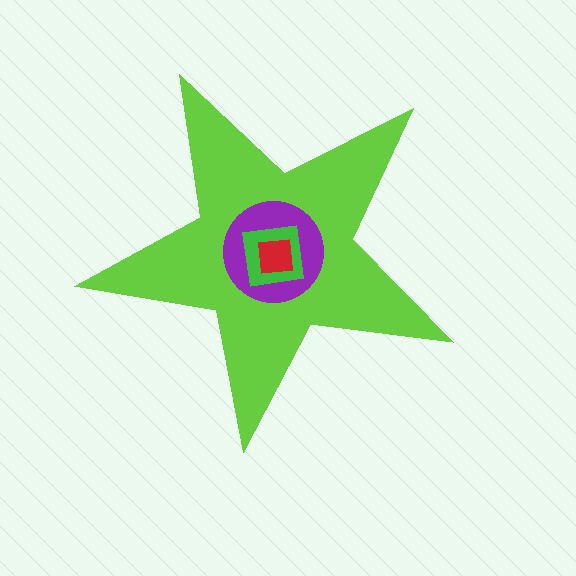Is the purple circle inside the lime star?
Yes.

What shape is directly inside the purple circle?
The green square.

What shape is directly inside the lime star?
The purple circle.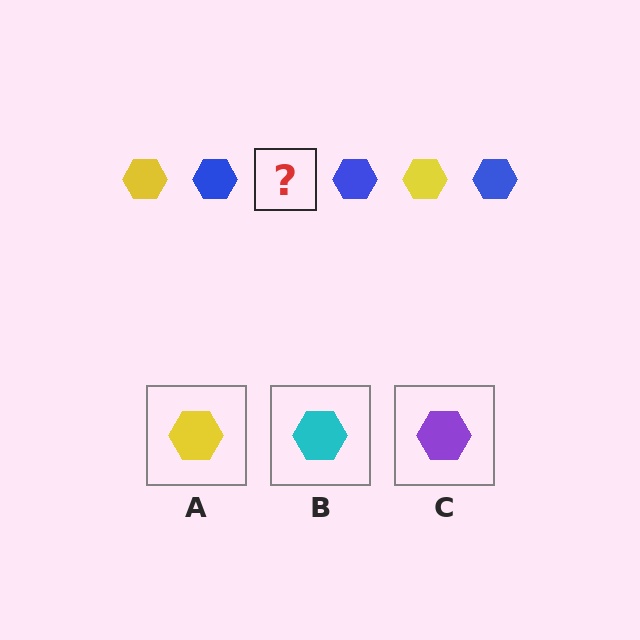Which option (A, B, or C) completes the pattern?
A.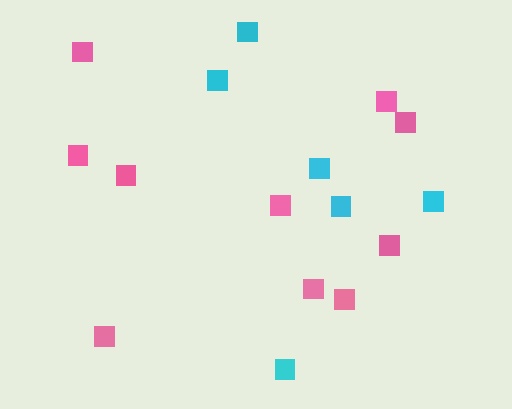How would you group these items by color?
There are 2 groups: one group of pink squares (10) and one group of cyan squares (6).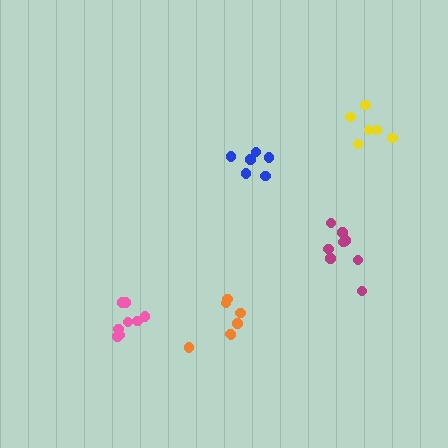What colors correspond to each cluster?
The clusters are colored: orange, pink, yellow, magenta, blue.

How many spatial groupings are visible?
There are 5 spatial groupings.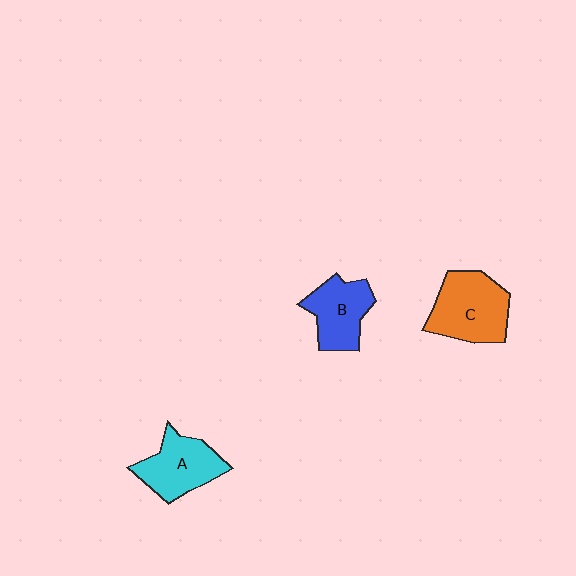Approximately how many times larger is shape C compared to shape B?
Approximately 1.3 times.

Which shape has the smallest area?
Shape B (blue).